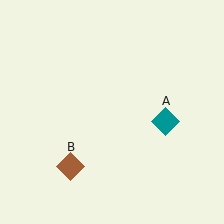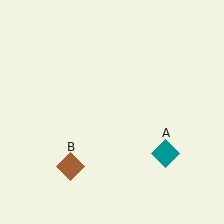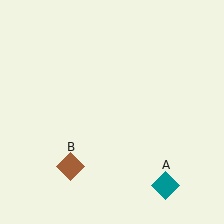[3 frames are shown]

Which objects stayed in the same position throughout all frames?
Brown diamond (object B) remained stationary.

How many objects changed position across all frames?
1 object changed position: teal diamond (object A).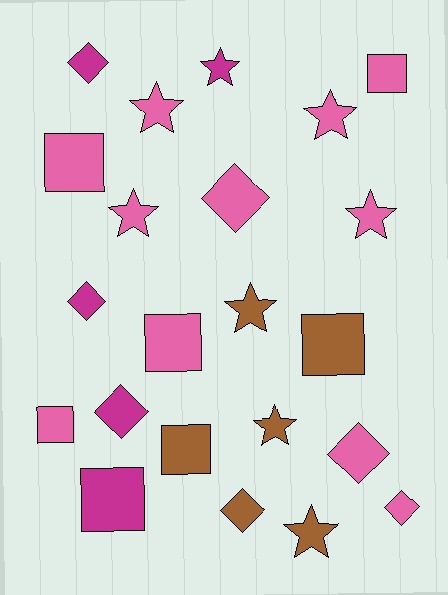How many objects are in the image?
There are 22 objects.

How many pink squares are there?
There are 4 pink squares.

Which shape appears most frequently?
Star, with 8 objects.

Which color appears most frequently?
Pink, with 11 objects.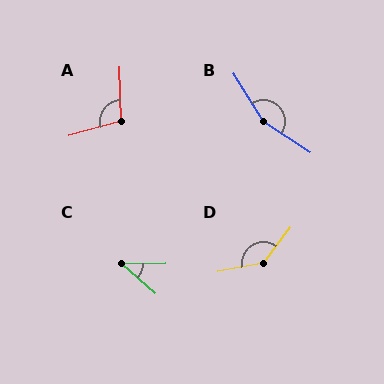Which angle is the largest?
B, at approximately 155 degrees.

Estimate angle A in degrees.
Approximately 104 degrees.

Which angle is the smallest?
C, at approximately 42 degrees.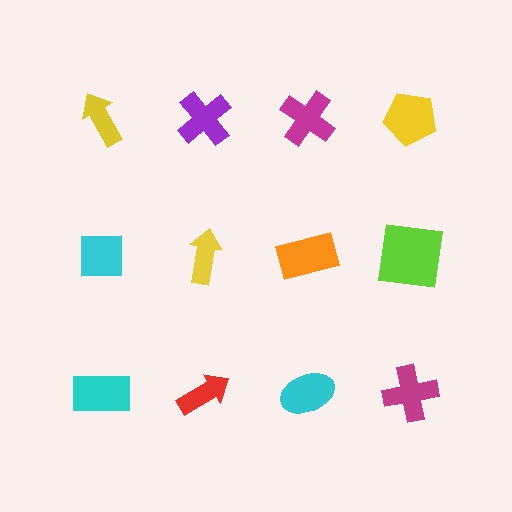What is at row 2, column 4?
A lime square.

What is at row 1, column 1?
A yellow arrow.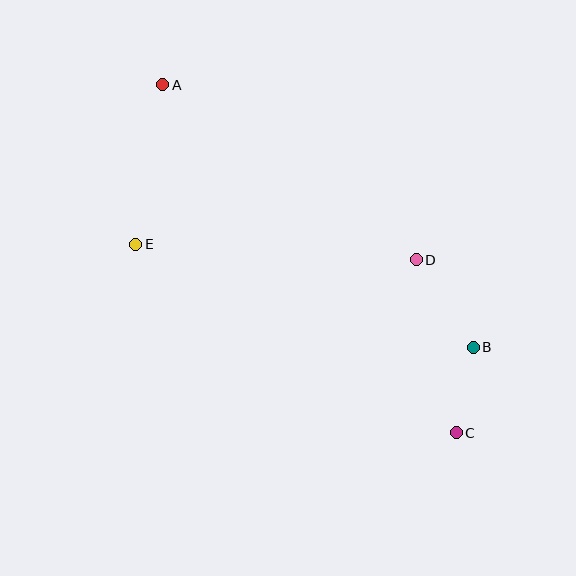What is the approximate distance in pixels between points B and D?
The distance between B and D is approximately 105 pixels.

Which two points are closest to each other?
Points B and C are closest to each other.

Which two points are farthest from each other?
Points A and C are farthest from each other.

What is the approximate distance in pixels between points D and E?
The distance between D and E is approximately 281 pixels.